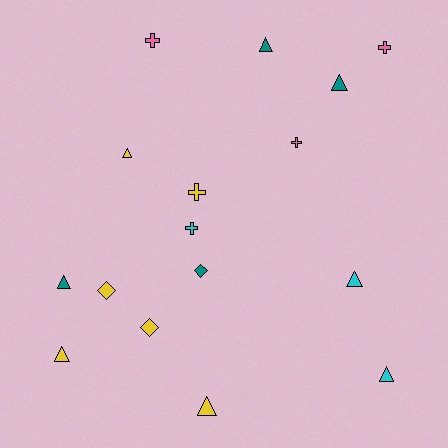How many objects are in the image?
There are 16 objects.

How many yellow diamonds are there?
There are 2 yellow diamonds.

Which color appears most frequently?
Yellow, with 6 objects.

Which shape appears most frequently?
Triangle, with 8 objects.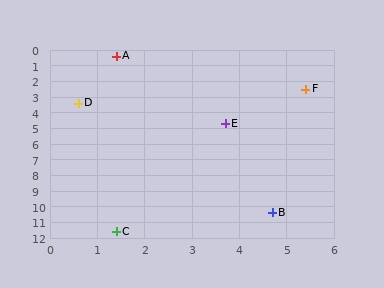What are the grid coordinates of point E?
Point E is at approximately (3.7, 4.7).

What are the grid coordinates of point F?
Point F is at approximately (5.4, 2.5).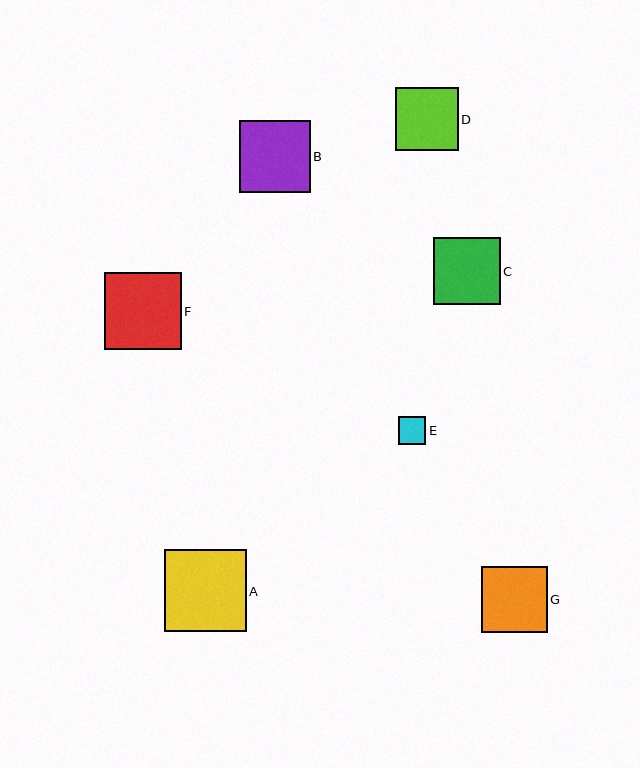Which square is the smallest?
Square E is the smallest with a size of approximately 27 pixels.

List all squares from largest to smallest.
From largest to smallest: A, F, B, C, G, D, E.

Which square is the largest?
Square A is the largest with a size of approximately 82 pixels.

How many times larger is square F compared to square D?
Square F is approximately 1.2 times the size of square D.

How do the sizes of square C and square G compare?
Square C and square G are approximately the same size.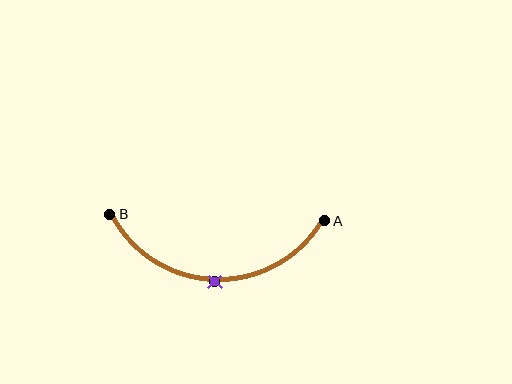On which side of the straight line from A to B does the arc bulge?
The arc bulges below the straight line connecting A and B.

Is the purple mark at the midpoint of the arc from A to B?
Yes. The purple mark lies on the arc at equal arc-length from both A and B — it is the arc midpoint.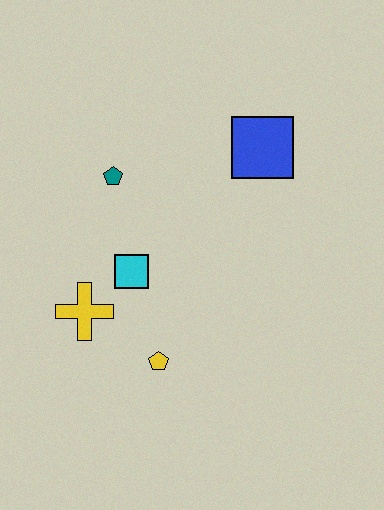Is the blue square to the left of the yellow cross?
No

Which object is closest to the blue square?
The teal pentagon is closest to the blue square.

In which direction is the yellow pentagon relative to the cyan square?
The yellow pentagon is below the cyan square.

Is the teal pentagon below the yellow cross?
No